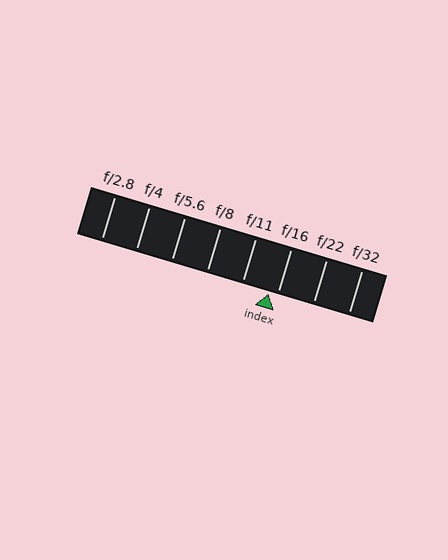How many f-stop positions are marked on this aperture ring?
There are 8 f-stop positions marked.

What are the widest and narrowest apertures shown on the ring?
The widest aperture shown is f/2.8 and the narrowest is f/32.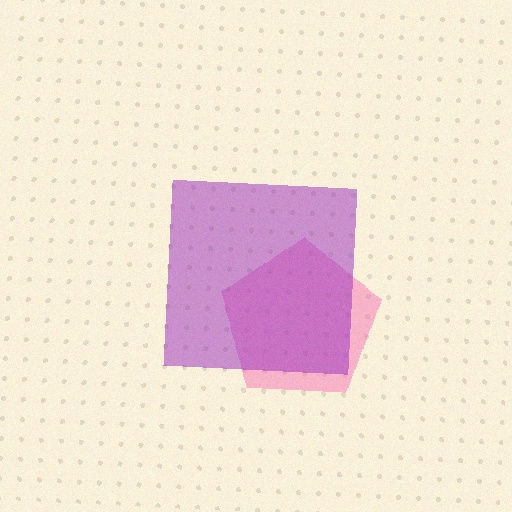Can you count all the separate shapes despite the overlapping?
Yes, there are 2 separate shapes.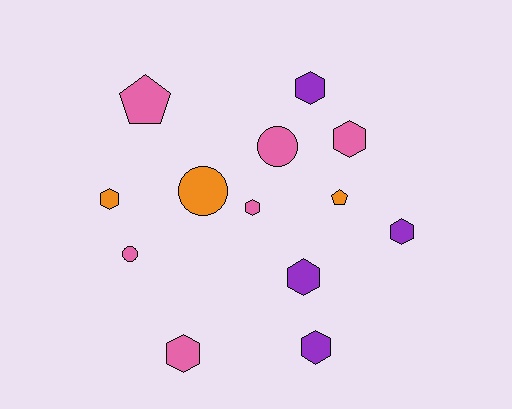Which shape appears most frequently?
Hexagon, with 8 objects.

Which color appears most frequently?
Pink, with 6 objects.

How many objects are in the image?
There are 13 objects.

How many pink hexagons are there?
There are 3 pink hexagons.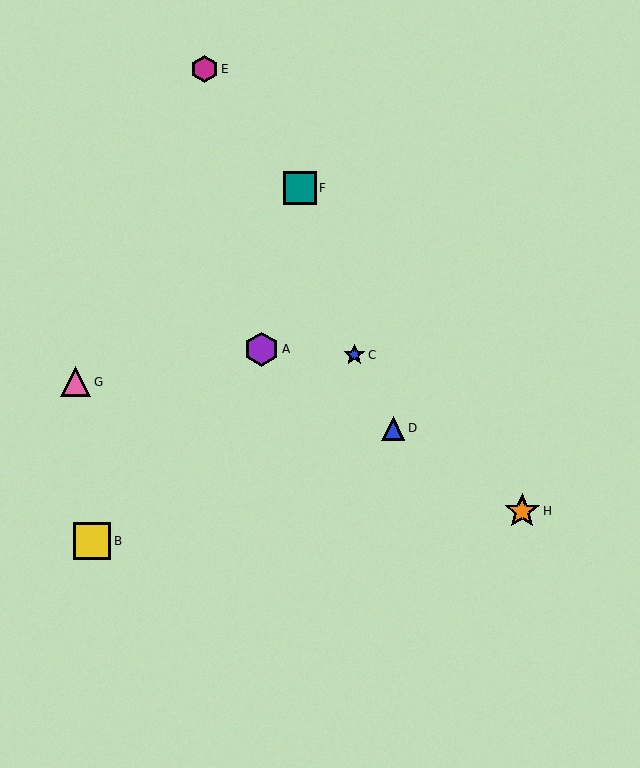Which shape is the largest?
The yellow square (labeled B) is the largest.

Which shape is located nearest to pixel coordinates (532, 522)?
The orange star (labeled H) at (522, 511) is nearest to that location.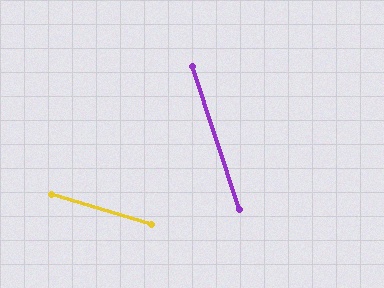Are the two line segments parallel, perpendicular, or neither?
Neither parallel nor perpendicular — they differ by about 55°.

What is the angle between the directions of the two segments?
Approximately 55 degrees.